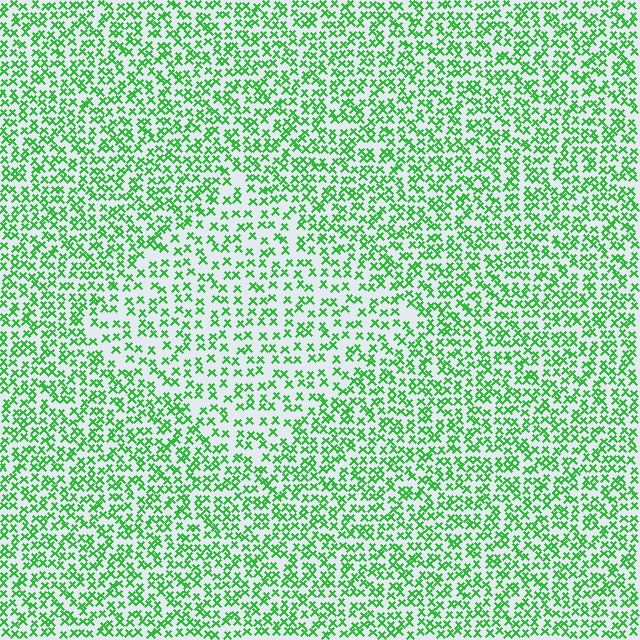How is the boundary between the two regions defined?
The boundary is defined by a change in element density (approximately 1.6x ratio). All elements are the same color, size, and shape.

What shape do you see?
I see a diamond.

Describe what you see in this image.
The image contains small green elements arranged at two different densities. A diamond-shaped region is visible where the elements are less densely packed than the surrounding area.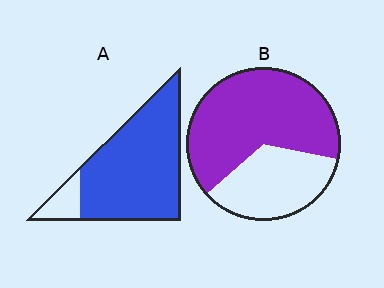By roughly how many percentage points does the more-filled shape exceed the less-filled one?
By roughly 25 percentage points (A over B).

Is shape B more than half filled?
Yes.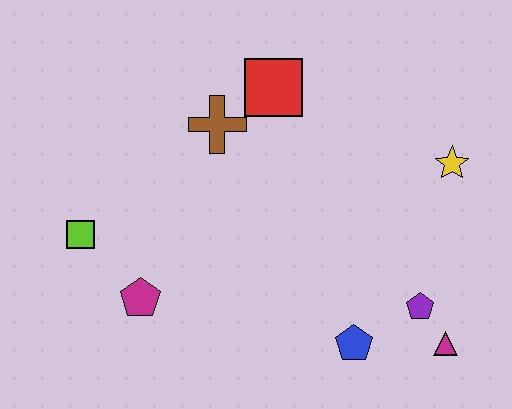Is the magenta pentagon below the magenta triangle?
No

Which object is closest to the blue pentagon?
The purple pentagon is closest to the blue pentagon.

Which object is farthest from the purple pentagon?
The lime square is farthest from the purple pentagon.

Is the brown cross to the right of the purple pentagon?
No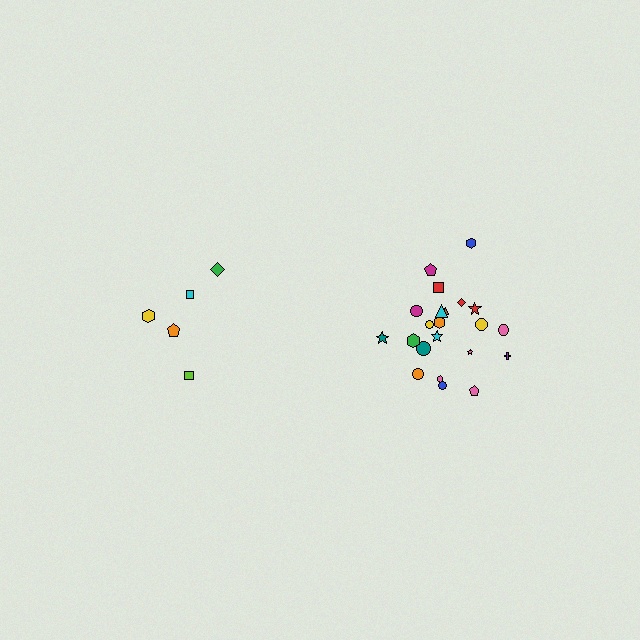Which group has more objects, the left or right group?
The right group.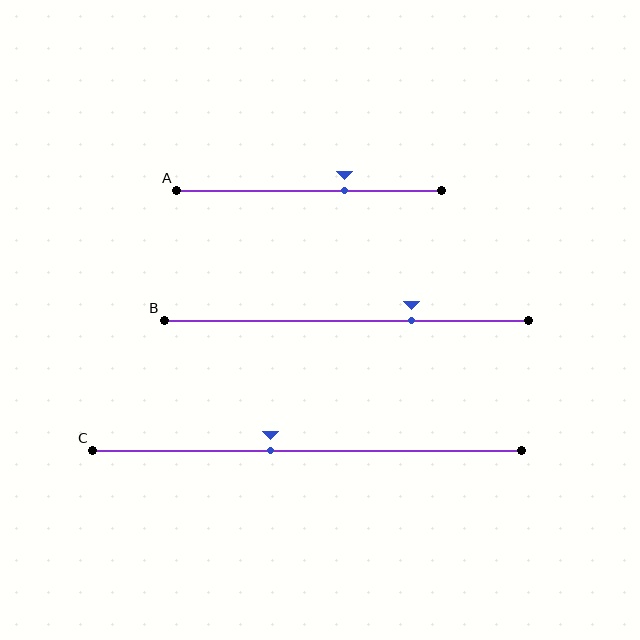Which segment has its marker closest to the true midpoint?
Segment C has its marker closest to the true midpoint.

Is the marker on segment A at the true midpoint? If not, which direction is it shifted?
No, the marker on segment A is shifted to the right by about 13% of the segment length.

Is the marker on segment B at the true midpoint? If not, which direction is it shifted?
No, the marker on segment B is shifted to the right by about 18% of the segment length.